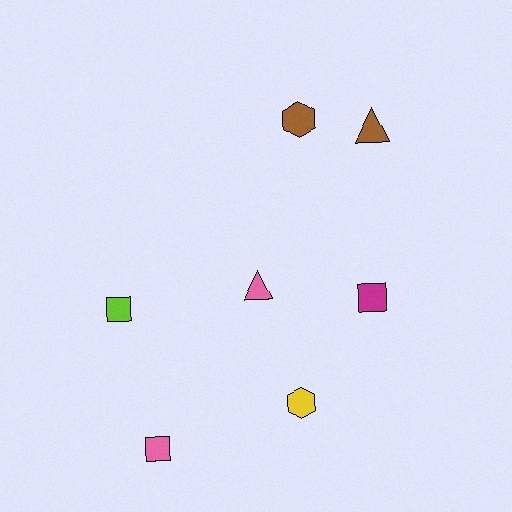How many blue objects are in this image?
There are no blue objects.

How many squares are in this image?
There are 3 squares.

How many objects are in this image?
There are 7 objects.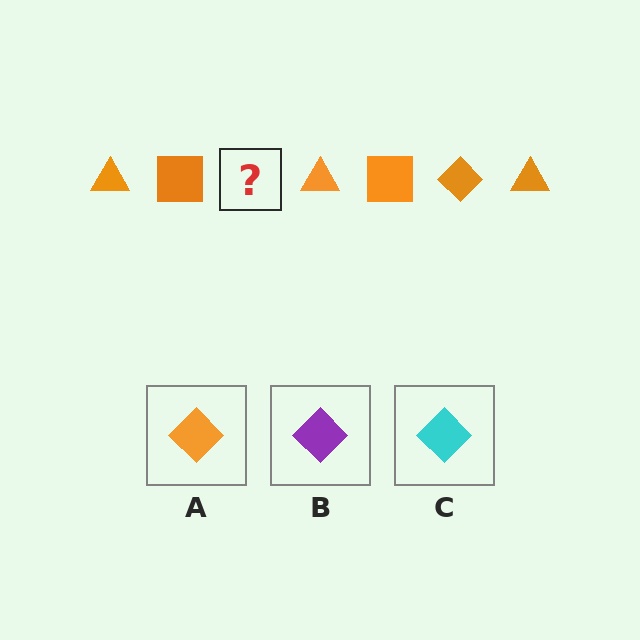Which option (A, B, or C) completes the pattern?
A.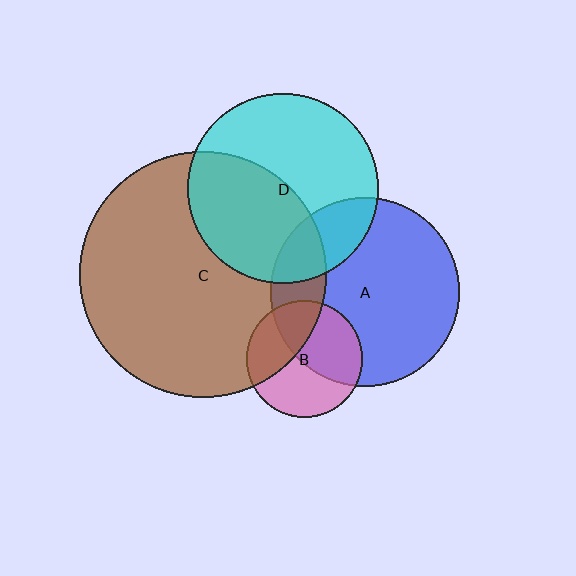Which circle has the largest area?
Circle C (brown).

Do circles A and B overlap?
Yes.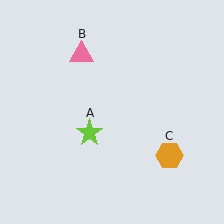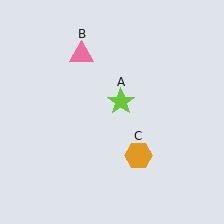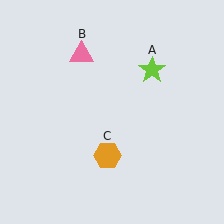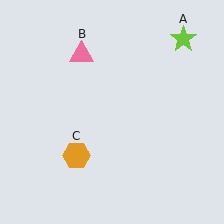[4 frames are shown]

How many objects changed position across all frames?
2 objects changed position: lime star (object A), orange hexagon (object C).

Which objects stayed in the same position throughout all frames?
Pink triangle (object B) remained stationary.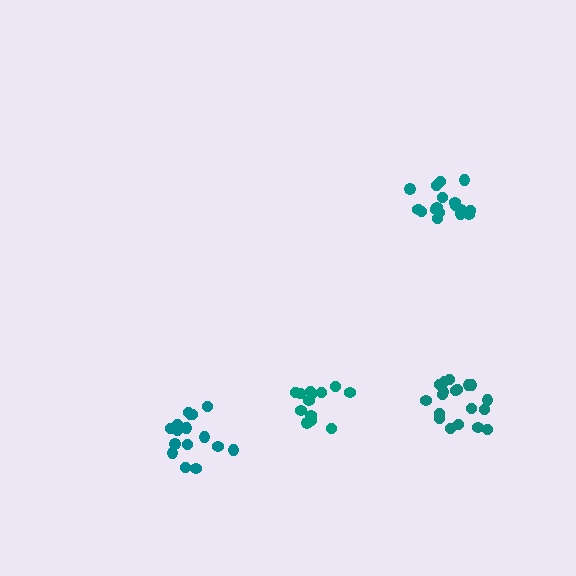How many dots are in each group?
Group 1: 18 dots, Group 2: 13 dots, Group 3: 16 dots, Group 4: 19 dots (66 total).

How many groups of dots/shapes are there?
There are 4 groups.